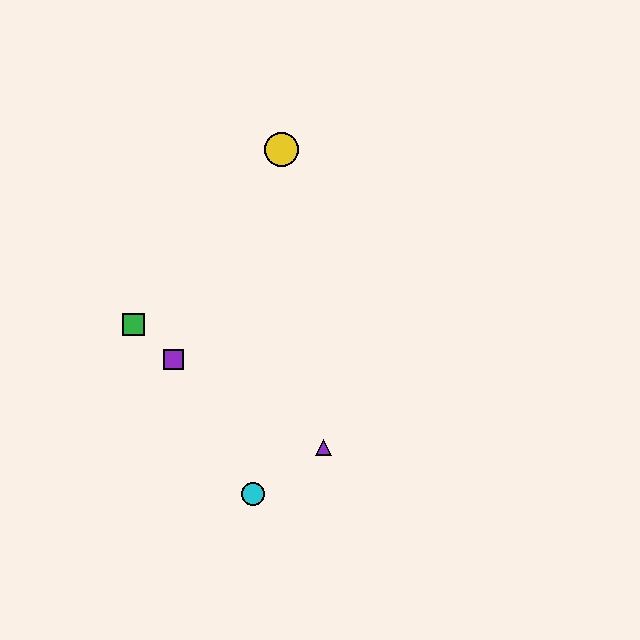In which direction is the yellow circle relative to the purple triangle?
The yellow circle is above the purple triangle.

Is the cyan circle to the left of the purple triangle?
Yes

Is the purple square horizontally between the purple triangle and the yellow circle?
No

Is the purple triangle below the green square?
Yes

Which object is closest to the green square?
The purple square is closest to the green square.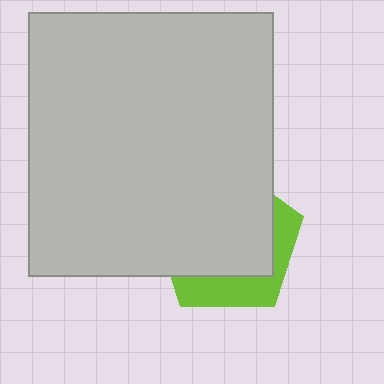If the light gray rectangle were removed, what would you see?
You would see the complete lime pentagon.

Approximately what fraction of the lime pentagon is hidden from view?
Roughly 70% of the lime pentagon is hidden behind the light gray rectangle.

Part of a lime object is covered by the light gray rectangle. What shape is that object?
It is a pentagon.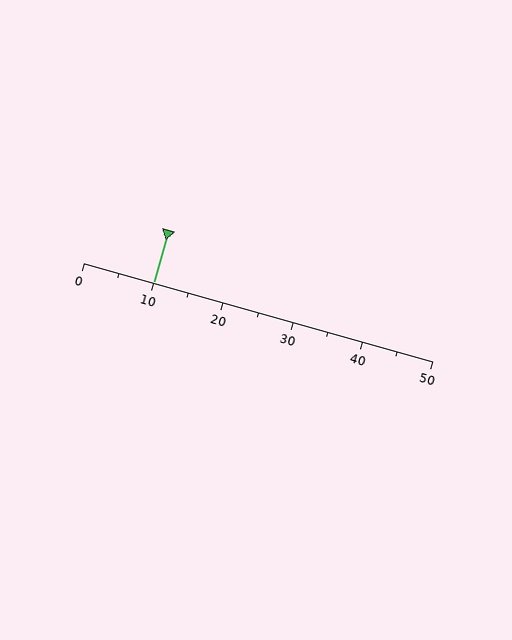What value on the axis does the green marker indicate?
The marker indicates approximately 10.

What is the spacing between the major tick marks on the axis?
The major ticks are spaced 10 apart.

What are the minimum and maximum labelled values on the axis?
The axis runs from 0 to 50.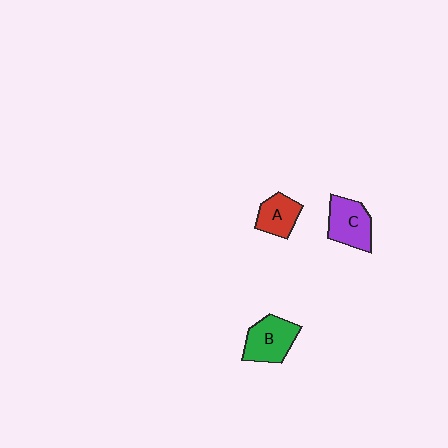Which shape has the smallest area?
Shape A (red).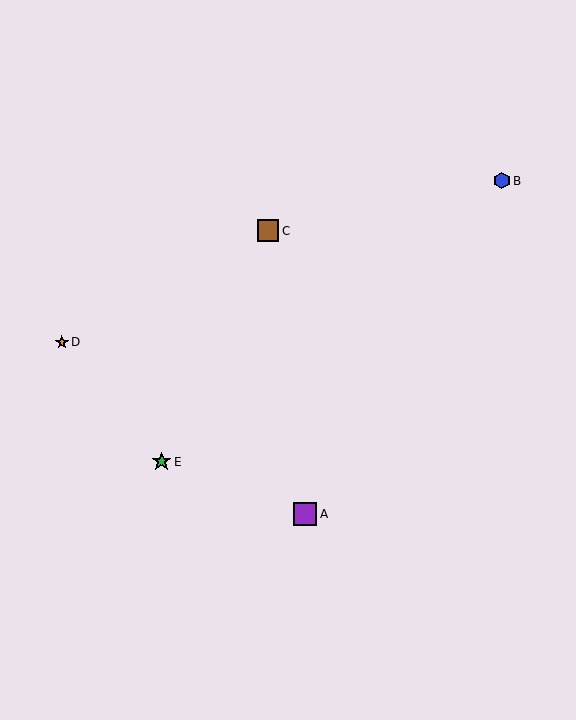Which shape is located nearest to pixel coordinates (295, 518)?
The purple square (labeled A) at (305, 514) is nearest to that location.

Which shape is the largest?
The purple square (labeled A) is the largest.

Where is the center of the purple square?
The center of the purple square is at (305, 514).